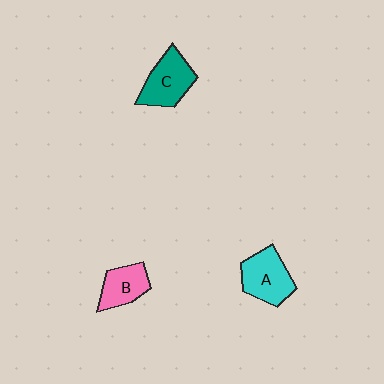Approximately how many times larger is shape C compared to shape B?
Approximately 1.3 times.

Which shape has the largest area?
Shape A (cyan).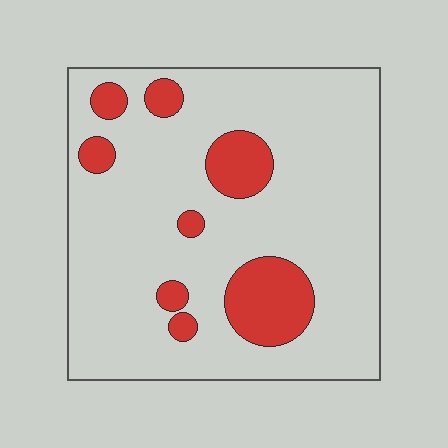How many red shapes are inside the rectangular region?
8.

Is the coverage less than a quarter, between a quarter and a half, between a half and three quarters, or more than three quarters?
Less than a quarter.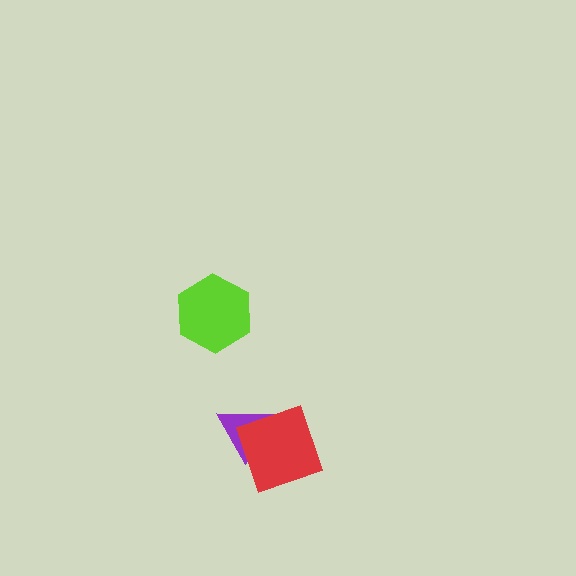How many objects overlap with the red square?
1 object overlaps with the red square.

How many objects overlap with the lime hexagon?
0 objects overlap with the lime hexagon.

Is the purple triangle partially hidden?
Yes, it is partially covered by another shape.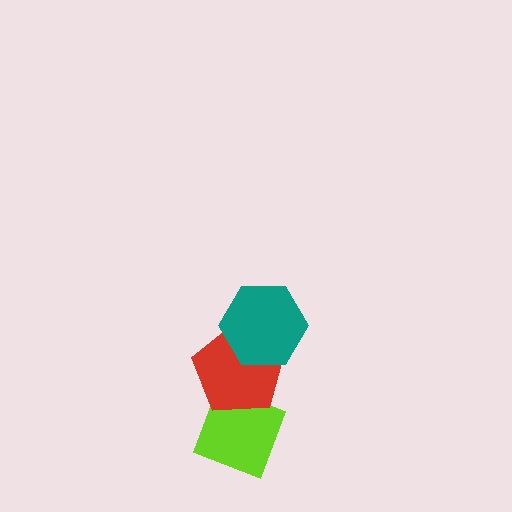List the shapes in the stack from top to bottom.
From top to bottom: the teal hexagon, the red pentagon, the lime diamond.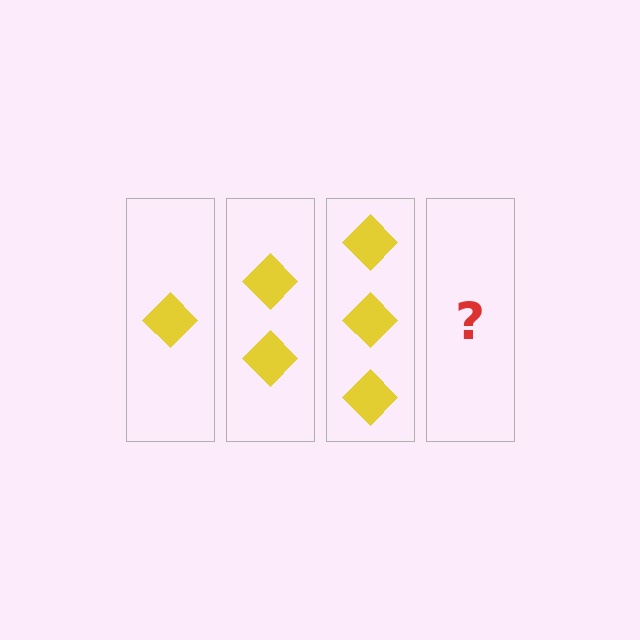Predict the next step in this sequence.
The next step is 4 diamonds.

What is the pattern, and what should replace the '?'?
The pattern is that each step adds one more diamond. The '?' should be 4 diamonds.